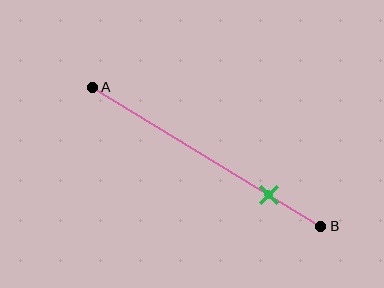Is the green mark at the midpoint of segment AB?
No, the mark is at about 75% from A, not at the 50% midpoint.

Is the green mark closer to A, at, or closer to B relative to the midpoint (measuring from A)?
The green mark is closer to point B than the midpoint of segment AB.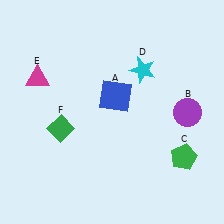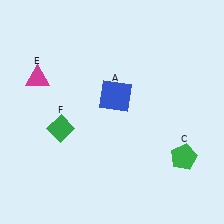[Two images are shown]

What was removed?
The purple circle (B), the cyan star (D) were removed in Image 2.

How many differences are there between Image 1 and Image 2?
There are 2 differences between the two images.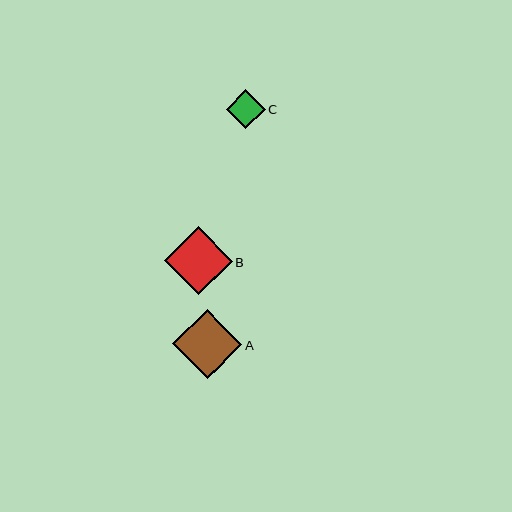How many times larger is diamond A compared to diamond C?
Diamond A is approximately 1.8 times the size of diamond C.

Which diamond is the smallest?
Diamond C is the smallest with a size of approximately 39 pixels.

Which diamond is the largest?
Diamond A is the largest with a size of approximately 69 pixels.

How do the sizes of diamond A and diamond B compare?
Diamond A and diamond B are approximately the same size.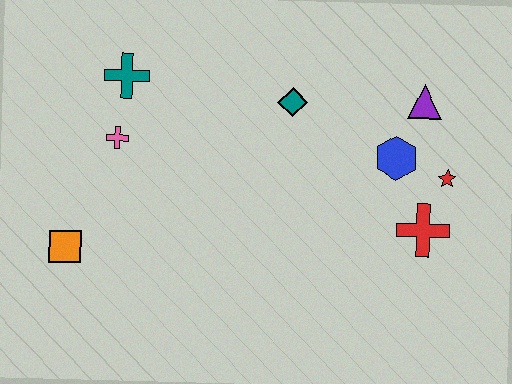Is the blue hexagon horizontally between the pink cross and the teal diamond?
No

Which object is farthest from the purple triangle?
The orange square is farthest from the purple triangle.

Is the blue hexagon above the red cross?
Yes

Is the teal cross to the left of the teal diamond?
Yes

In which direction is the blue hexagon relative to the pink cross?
The blue hexagon is to the right of the pink cross.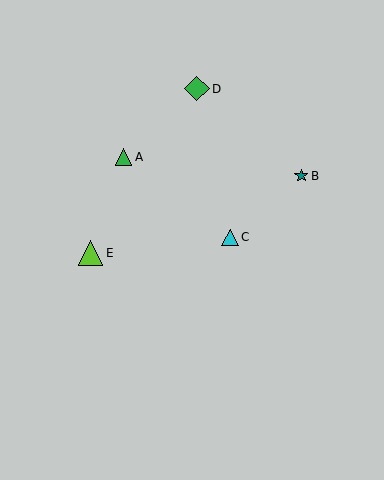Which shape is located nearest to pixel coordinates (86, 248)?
The lime triangle (labeled E) at (91, 253) is nearest to that location.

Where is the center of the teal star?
The center of the teal star is at (301, 176).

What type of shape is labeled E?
Shape E is a lime triangle.